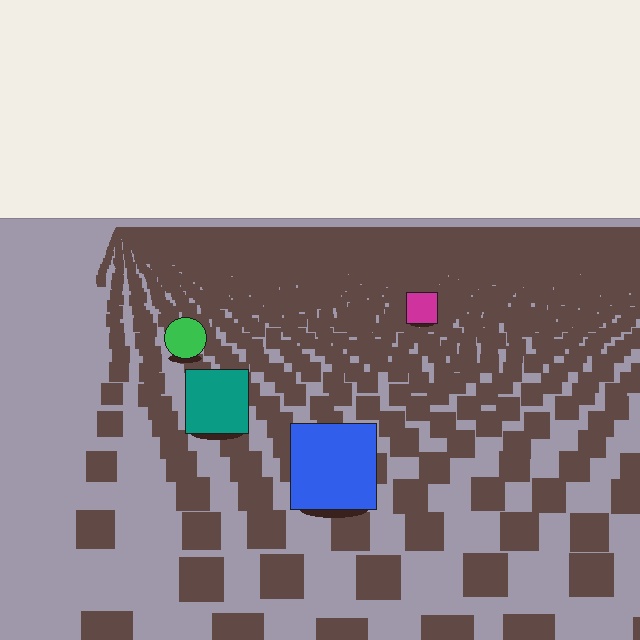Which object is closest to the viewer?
The blue square is closest. The texture marks near it are larger and more spread out.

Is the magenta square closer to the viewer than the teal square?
No. The teal square is closer — you can tell from the texture gradient: the ground texture is coarser near it.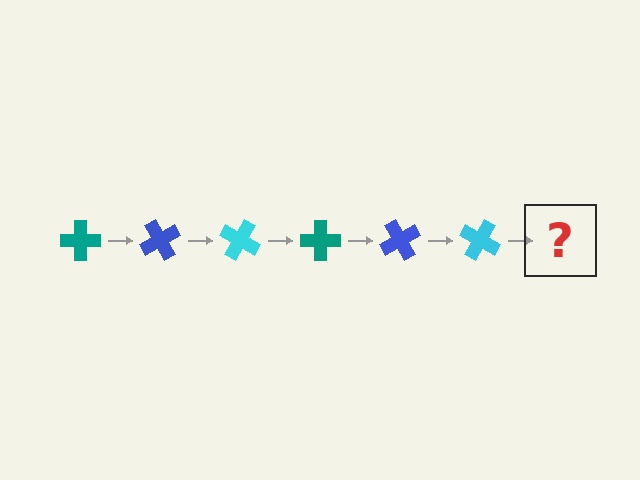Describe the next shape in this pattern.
It should be a teal cross, rotated 360 degrees from the start.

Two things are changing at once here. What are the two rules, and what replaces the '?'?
The two rules are that it rotates 60 degrees each step and the color cycles through teal, blue, and cyan. The '?' should be a teal cross, rotated 360 degrees from the start.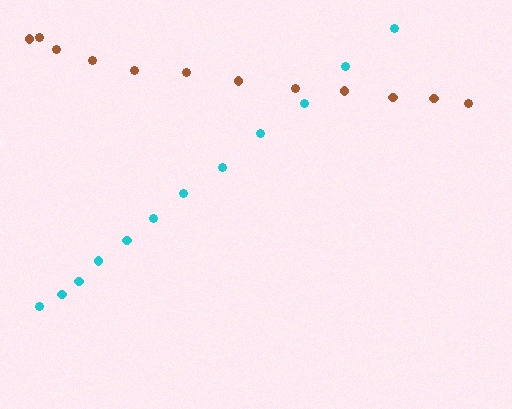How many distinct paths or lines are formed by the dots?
There are 2 distinct paths.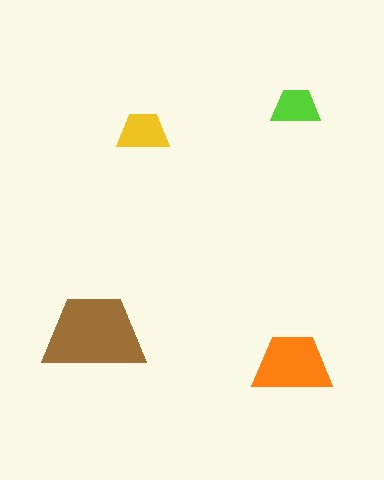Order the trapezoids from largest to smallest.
the brown one, the orange one, the yellow one, the lime one.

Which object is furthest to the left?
The brown trapezoid is leftmost.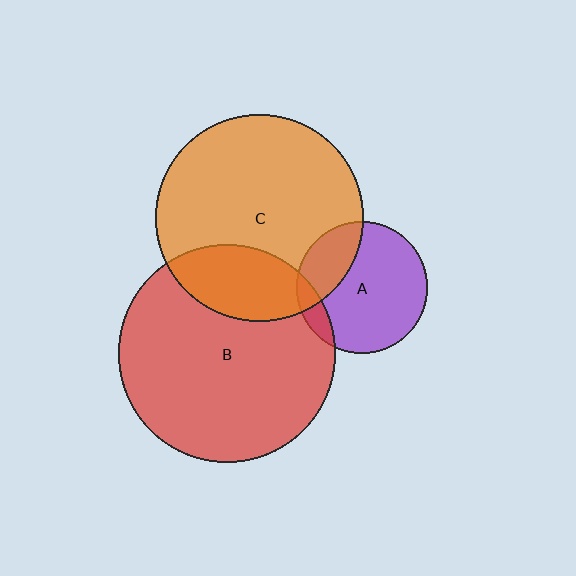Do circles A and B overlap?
Yes.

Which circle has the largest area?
Circle B (red).